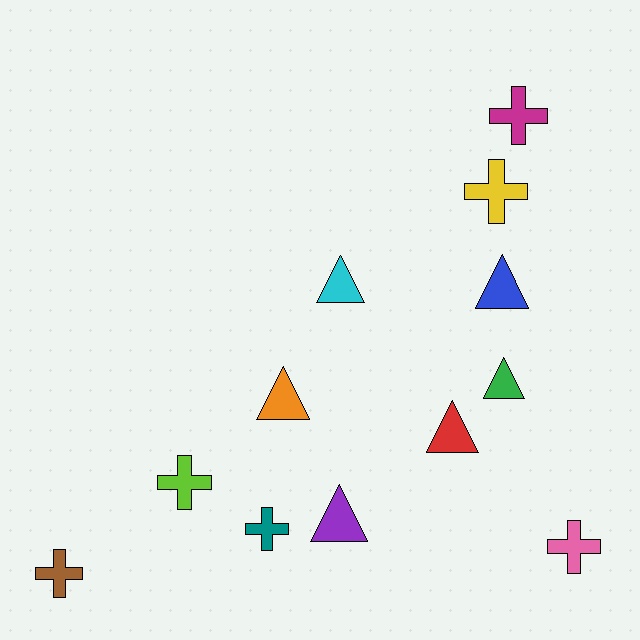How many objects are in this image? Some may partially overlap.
There are 12 objects.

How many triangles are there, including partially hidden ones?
There are 6 triangles.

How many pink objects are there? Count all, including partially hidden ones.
There is 1 pink object.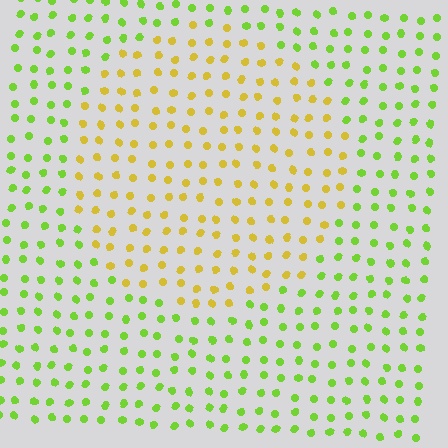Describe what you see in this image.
The image is filled with small lime elements in a uniform arrangement. A circle-shaped region is visible where the elements are tinted to a slightly different hue, forming a subtle color boundary.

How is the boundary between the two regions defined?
The boundary is defined purely by a slight shift in hue (about 45 degrees). Spacing, size, and orientation are identical on both sides.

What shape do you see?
I see a circle.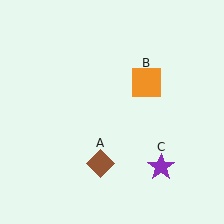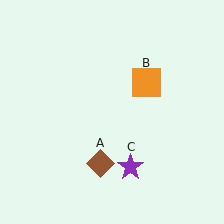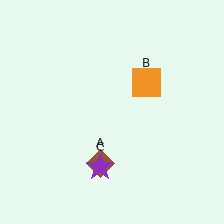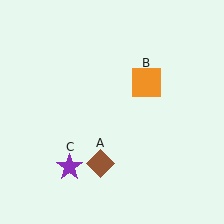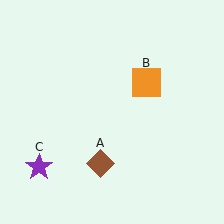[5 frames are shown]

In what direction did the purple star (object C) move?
The purple star (object C) moved left.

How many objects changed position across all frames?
1 object changed position: purple star (object C).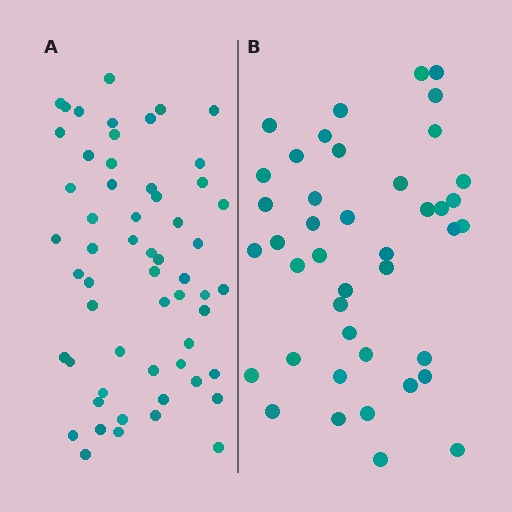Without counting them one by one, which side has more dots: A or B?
Region A (the left region) has more dots.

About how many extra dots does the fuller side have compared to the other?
Region A has approximately 15 more dots than region B.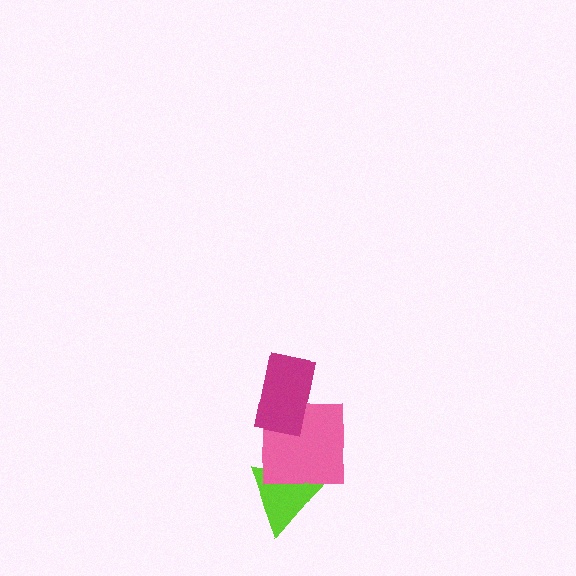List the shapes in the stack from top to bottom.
From top to bottom: the magenta rectangle, the pink square, the lime triangle.